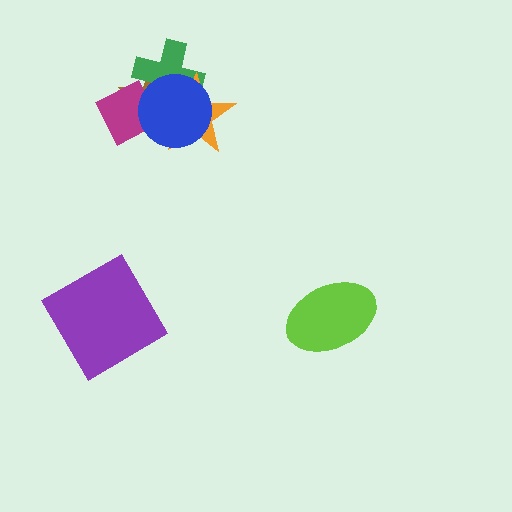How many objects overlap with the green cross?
4 objects overlap with the green cross.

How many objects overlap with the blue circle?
4 objects overlap with the blue circle.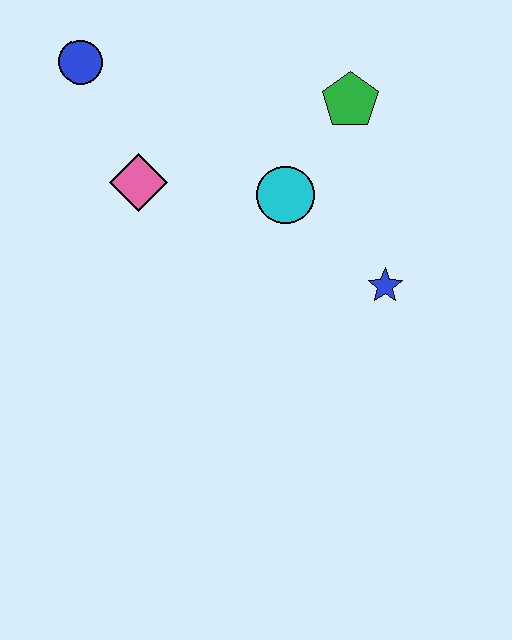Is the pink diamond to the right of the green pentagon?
No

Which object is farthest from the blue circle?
The blue star is farthest from the blue circle.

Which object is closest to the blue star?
The cyan circle is closest to the blue star.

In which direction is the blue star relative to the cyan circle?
The blue star is to the right of the cyan circle.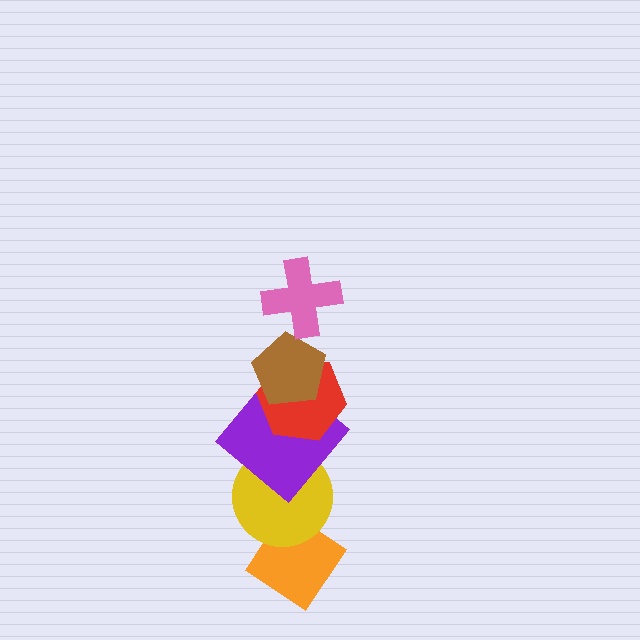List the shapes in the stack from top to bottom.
From top to bottom: the pink cross, the brown pentagon, the red hexagon, the purple diamond, the yellow circle, the orange diamond.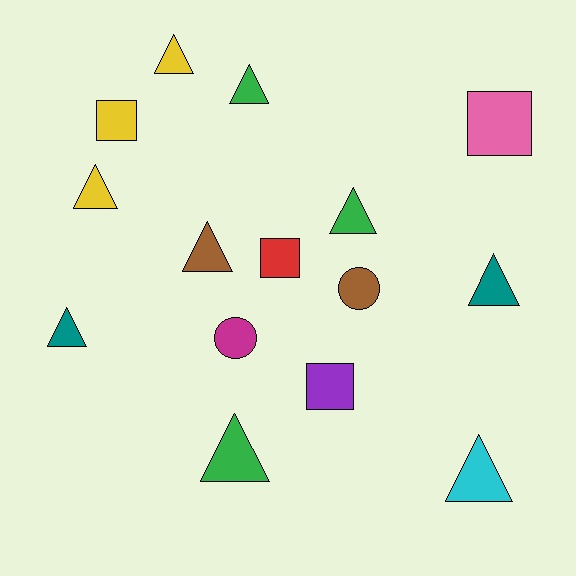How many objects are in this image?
There are 15 objects.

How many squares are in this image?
There are 4 squares.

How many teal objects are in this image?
There are 2 teal objects.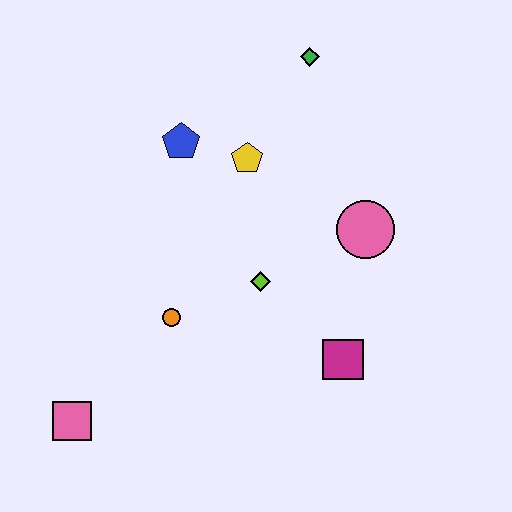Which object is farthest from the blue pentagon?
The pink square is farthest from the blue pentagon.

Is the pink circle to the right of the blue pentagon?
Yes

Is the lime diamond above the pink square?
Yes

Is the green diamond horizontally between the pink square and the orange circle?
No